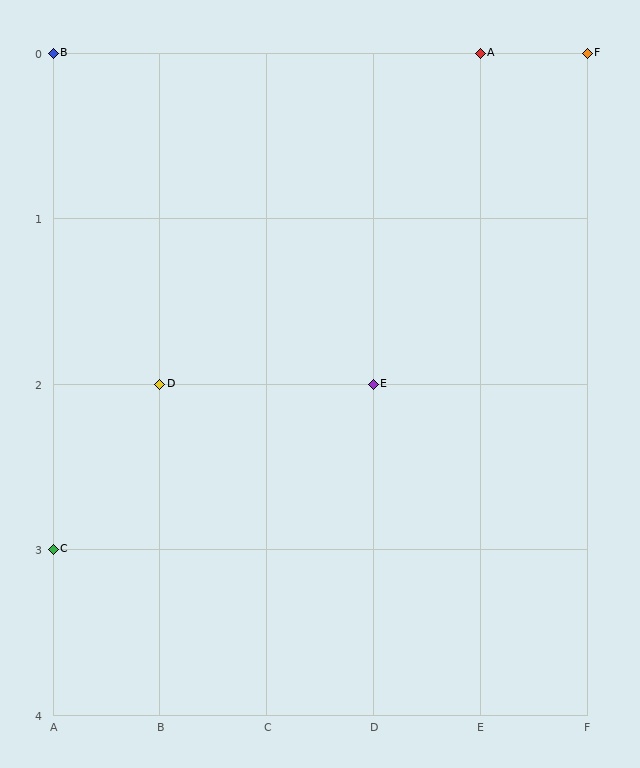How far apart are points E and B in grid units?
Points E and B are 3 columns and 2 rows apart (about 3.6 grid units diagonally).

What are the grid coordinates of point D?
Point D is at grid coordinates (B, 2).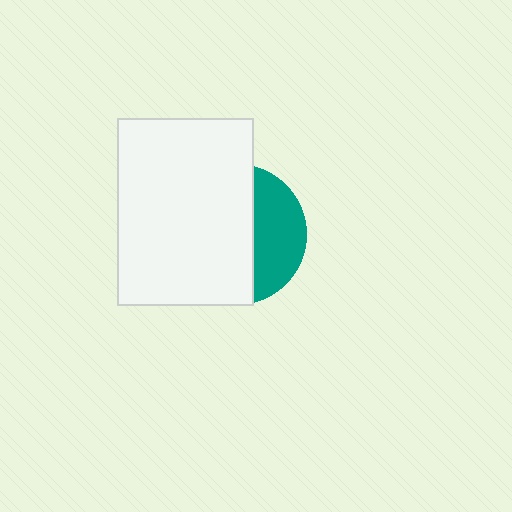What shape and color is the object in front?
The object in front is a white rectangle.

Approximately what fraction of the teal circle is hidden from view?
Roughly 65% of the teal circle is hidden behind the white rectangle.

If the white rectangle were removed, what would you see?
You would see the complete teal circle.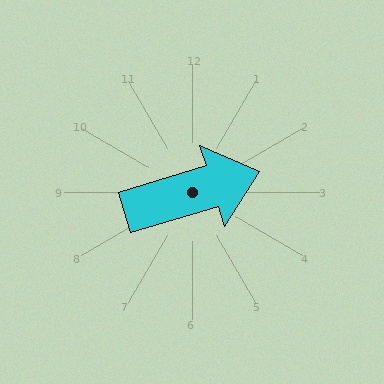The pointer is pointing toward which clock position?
Roughly 2 o'clock.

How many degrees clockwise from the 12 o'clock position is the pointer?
Approximately 73 degrees.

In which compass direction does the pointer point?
East.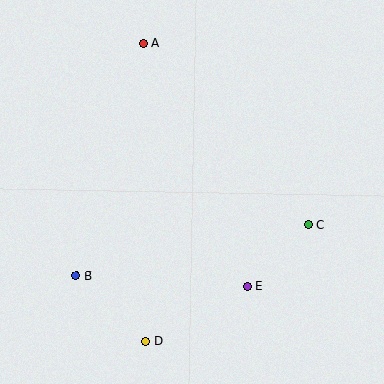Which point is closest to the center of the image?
Point E at (247, 286) is closest to the center.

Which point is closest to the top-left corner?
Point A is closest to the top-left corner.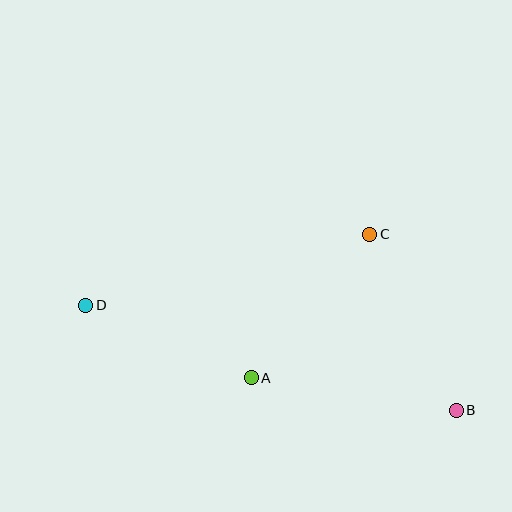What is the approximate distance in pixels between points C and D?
The distance between C and D is approximately 293 pixels.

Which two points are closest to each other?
Points A and D are closest to each other.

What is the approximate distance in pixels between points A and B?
The distance between A and B is approximately 208 pixels.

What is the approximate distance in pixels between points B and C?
The distance between B and C is approximately 197 pixels.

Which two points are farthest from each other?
Points B and D are farthest from each other.